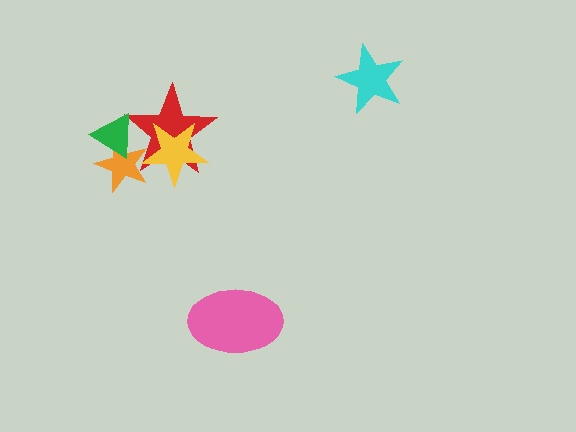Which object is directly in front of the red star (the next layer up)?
The yellow star is directly in front of the red star.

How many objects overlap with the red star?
3 objects overlap with the red star.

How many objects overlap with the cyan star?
0 objects overlap with the cyan star.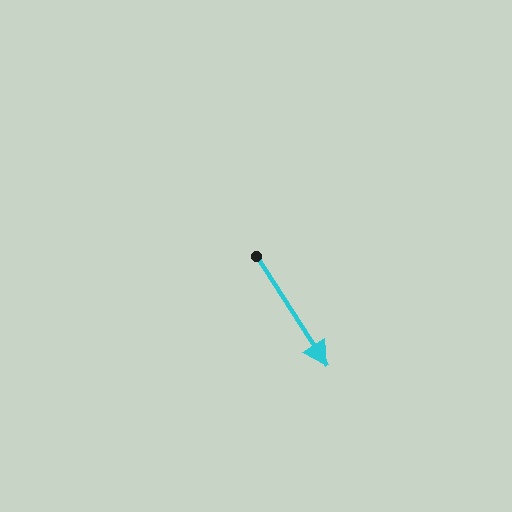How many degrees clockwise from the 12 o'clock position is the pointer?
Approximately 147 degrees.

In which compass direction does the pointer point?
Southeast.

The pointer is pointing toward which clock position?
Roughly 5 o'clock.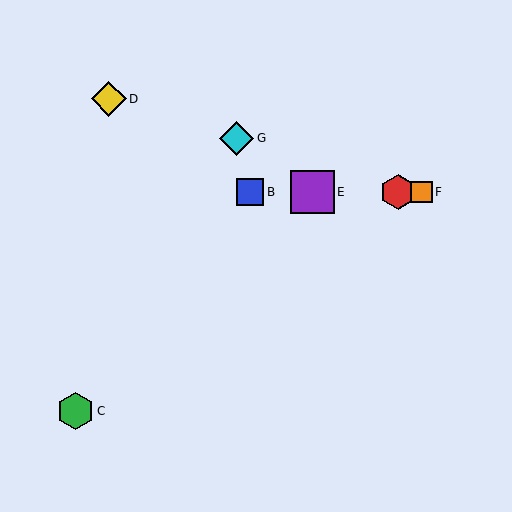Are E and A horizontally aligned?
Yes, both are at y≈192.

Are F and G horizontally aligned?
No, F is at y≈192 and G is at y≈138.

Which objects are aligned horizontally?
Objects A, B, E, F are aligned horizontally.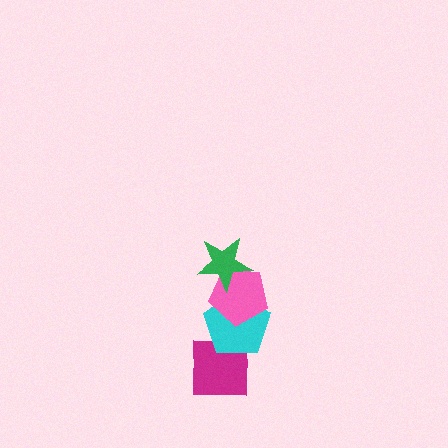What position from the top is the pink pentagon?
The pink pentagon is 2nd from the top.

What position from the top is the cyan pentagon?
The cyan pentagon is 3rd from the top.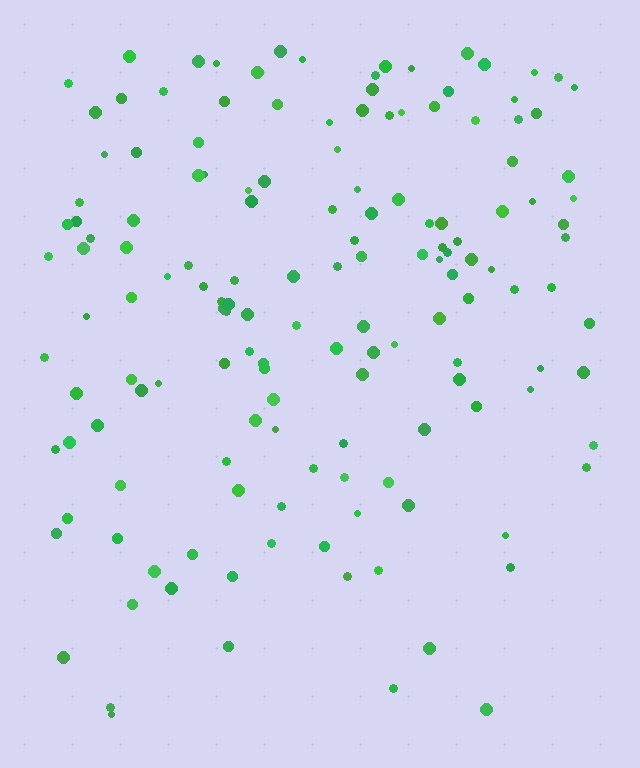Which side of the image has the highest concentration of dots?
The top.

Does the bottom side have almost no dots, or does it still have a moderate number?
Still a moderate number, just noticeably fewer than the top.